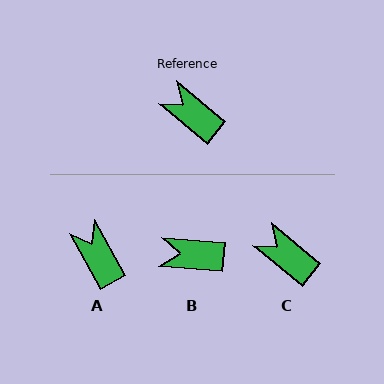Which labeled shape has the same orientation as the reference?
C.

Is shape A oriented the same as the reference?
No, it is off by about 22 degrees.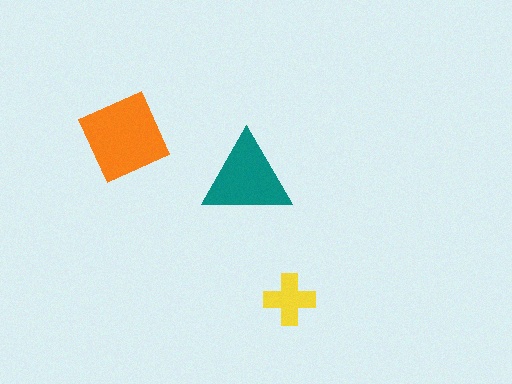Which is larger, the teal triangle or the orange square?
The orange square.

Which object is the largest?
The orange square.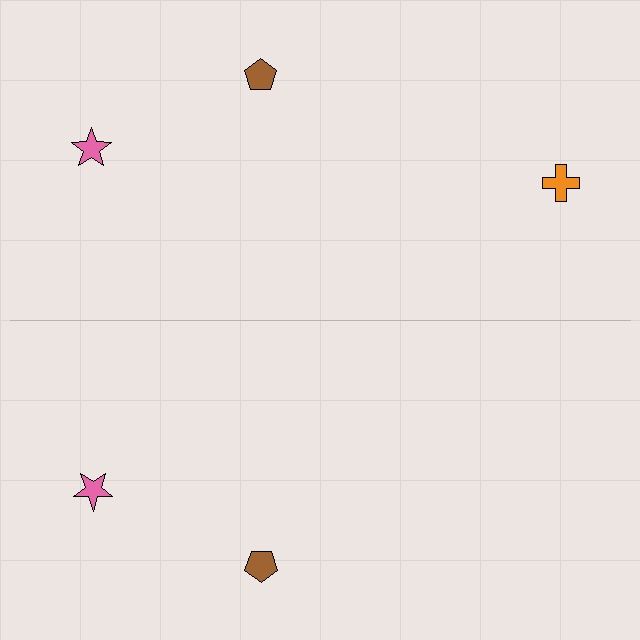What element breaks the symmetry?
A orange cross is missing from the bottom side.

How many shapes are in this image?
There are 5 shapes in this image.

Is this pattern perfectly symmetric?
No, the pattern is not perfectly symmetric. A orange cross is missing from the bottom side.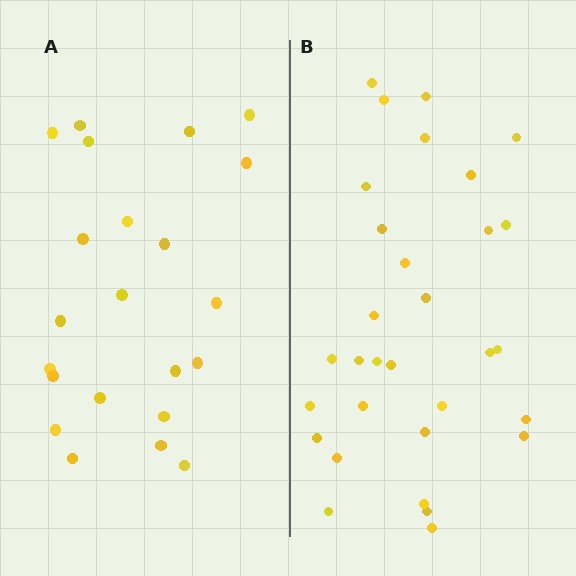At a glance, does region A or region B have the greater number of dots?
Region B (the right region) has more dots.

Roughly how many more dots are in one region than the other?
Region B has roughly 8 or so more dots than region A.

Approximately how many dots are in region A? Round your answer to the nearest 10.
About 20 dots. (The exact count is 22, which rounds to 20.)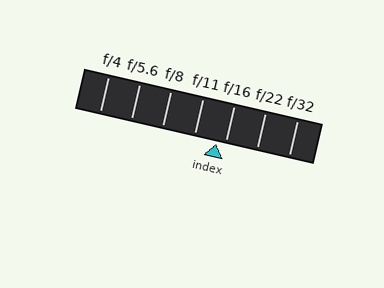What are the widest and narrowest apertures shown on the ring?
The widest aperture shown is f/4 and the narrowest is f/32.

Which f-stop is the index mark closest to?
The index mark is closest to f/16.